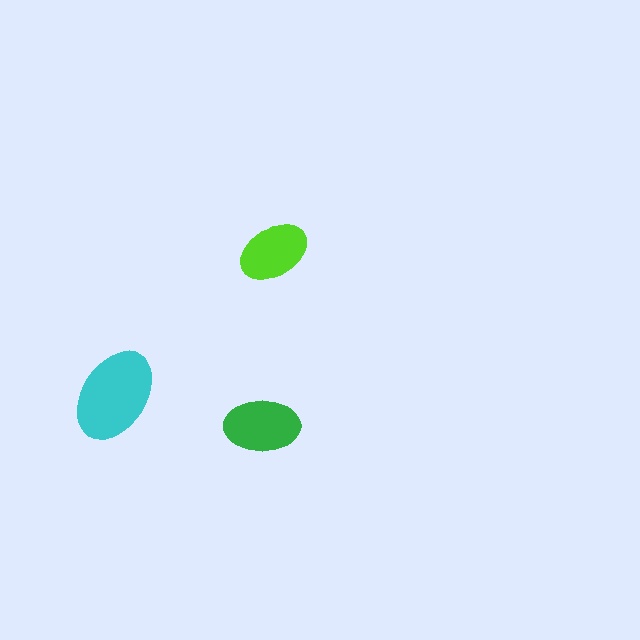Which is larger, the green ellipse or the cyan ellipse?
The cyan one.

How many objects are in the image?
There are 3 objects in the image.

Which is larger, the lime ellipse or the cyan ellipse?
The cyan one.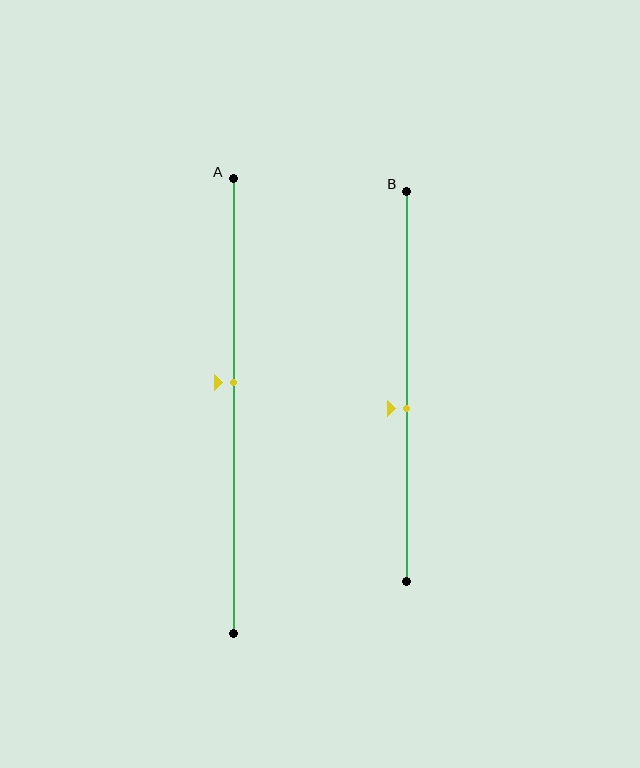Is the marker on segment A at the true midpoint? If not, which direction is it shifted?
No, the marker on segment A is shifted upward by about 5% of the segment length.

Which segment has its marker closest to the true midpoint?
Segment A has its marker closest to the true midpoint.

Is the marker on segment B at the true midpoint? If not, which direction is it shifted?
No, the marker on segment B is shifted downward by about 6% of the segment length.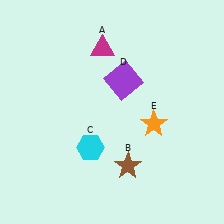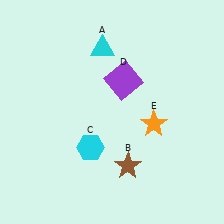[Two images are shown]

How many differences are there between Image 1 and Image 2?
There is 1 difference between the two images.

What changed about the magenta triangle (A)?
In Image 1, A is magenta. In Image 2, it changed to cyan.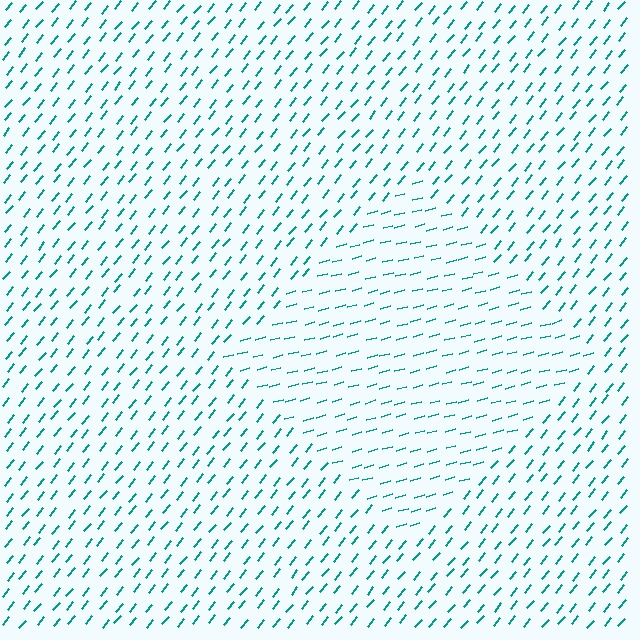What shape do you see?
I see a diamond.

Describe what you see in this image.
The image is filled with small teal line segments. A diamond region in the image has lines oriented differently from the surrounding lines, creating a visible texture boundary.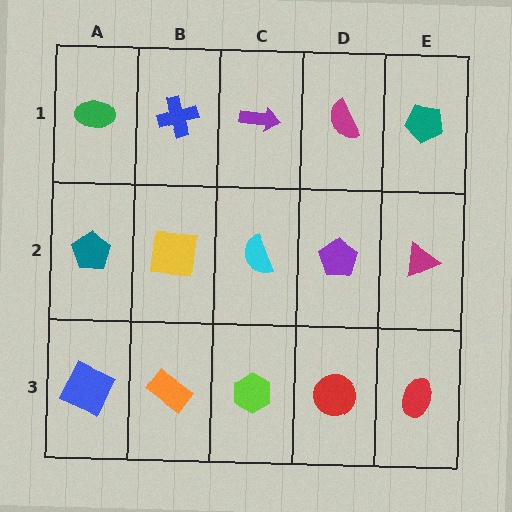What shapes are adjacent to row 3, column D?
A purple pentagon (row 2, column D), a lime hexagon (row 3, column C), a red ellipse (row 3, column E).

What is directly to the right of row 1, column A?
A blue cross.